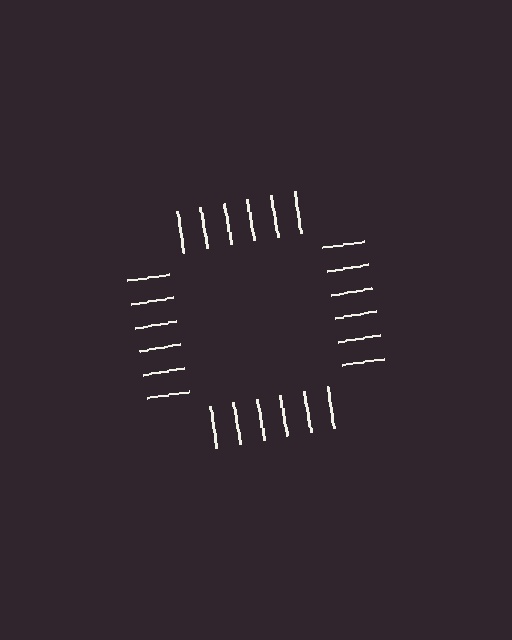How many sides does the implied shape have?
4 sides — the line-ends trace a square.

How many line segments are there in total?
24 — 6 along each of the 4 edges.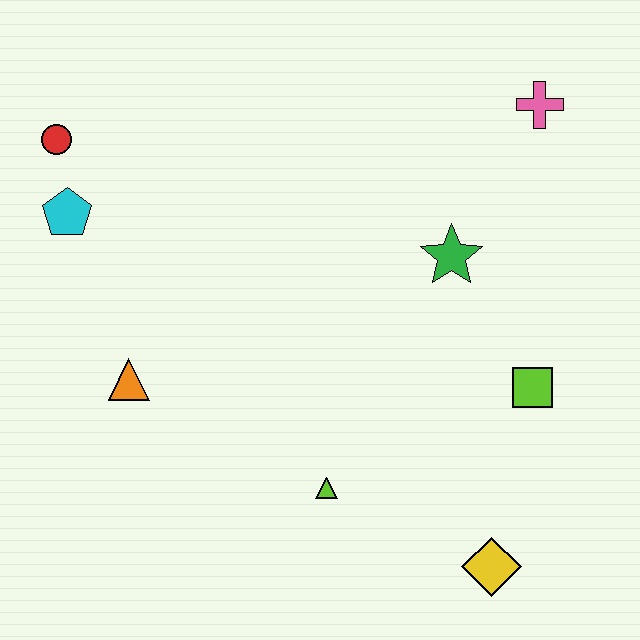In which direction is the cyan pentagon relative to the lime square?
The cyan pentagon is to the left of the lime square.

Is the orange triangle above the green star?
No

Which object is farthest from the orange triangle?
The pink cross is farthest from the orange triangle.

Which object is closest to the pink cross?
The green star is closest to the pink cross.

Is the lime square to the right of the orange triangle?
Yes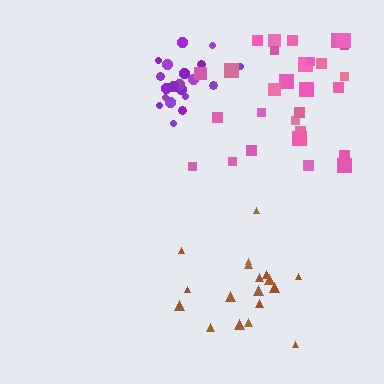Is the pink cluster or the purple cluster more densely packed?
Purple.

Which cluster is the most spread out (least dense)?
Pink.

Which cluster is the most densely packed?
Purple.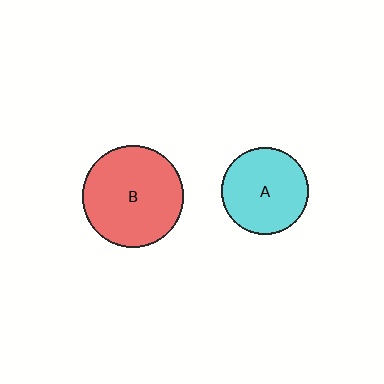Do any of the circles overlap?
No, none of the circles overlap.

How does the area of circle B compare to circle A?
Approximately 1.3 times.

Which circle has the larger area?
Circle B (red).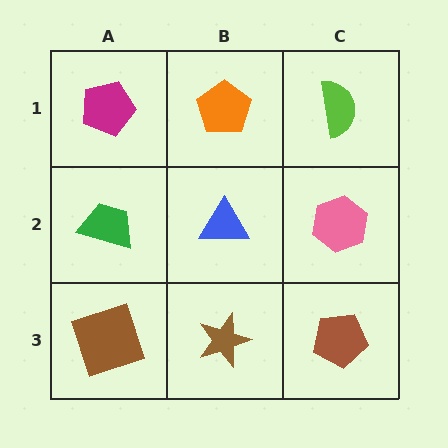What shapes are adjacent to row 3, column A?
A green trapezoid (row 2, column A), a brown star (row 3, column B).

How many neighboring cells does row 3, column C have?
2.